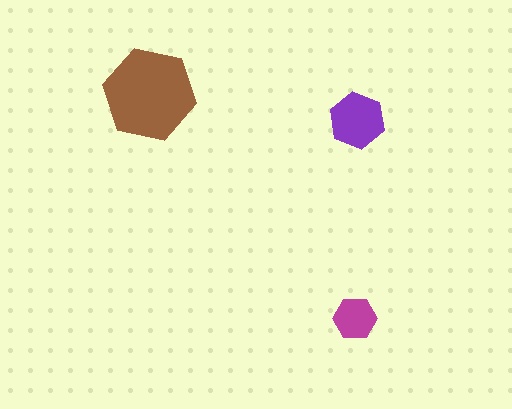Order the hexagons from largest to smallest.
the brown one, the purple one, the magenta one.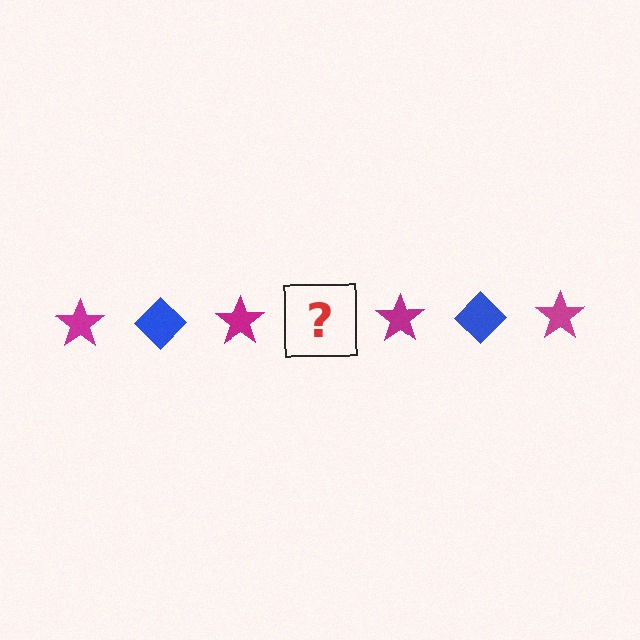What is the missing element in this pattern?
The missing element is a blue diamond.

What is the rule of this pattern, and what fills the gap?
The rule is that the pattern alternates between magenta star and blue diamond. The gap should be filled with a blue diamond.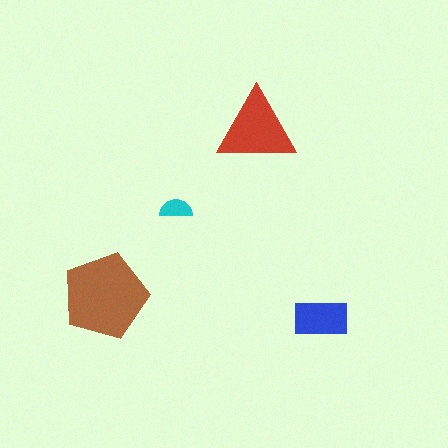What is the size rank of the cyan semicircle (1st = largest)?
4th.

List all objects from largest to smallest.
The brown pentagon, the red triangle, the blue rectangle, the cyan semicircle.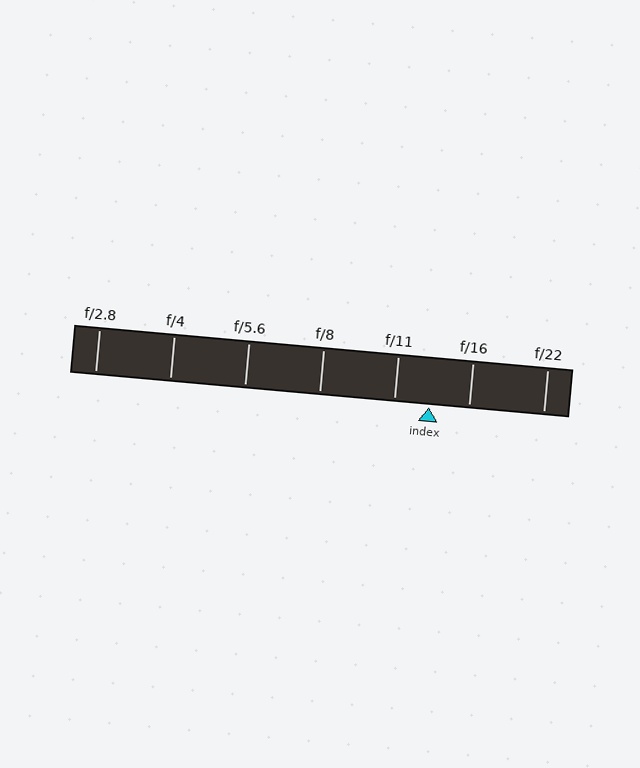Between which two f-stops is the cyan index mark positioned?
The index mark is between f/11 and f/16.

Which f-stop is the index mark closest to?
The index mark is closest to f/11.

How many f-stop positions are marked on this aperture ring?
There are 7 f-stop positions marked.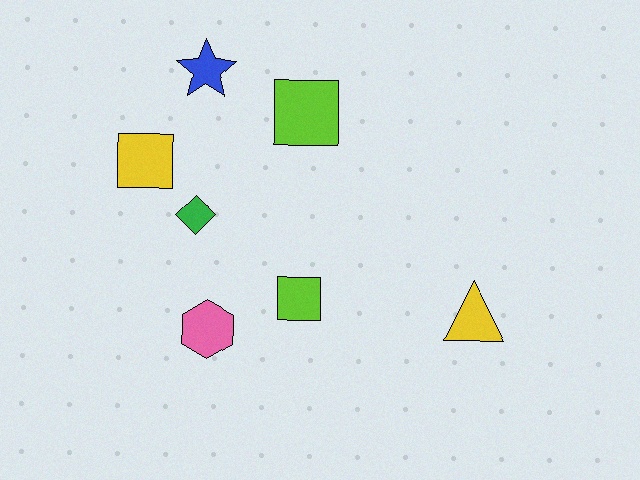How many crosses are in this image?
There are no crosses.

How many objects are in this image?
There are 7 objects.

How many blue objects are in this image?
There is 1 blue object.